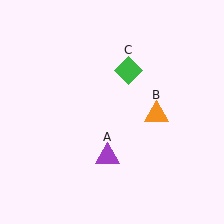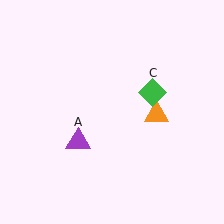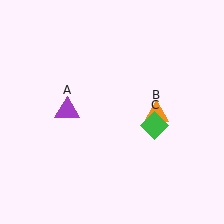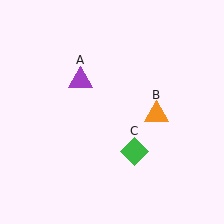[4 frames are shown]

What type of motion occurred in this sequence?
The purple triangle (object A), green diamond (object C) rotated clockwise around the center of the scene.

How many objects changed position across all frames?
2 objects changed position: purple triangle (object A), green diamond (object C).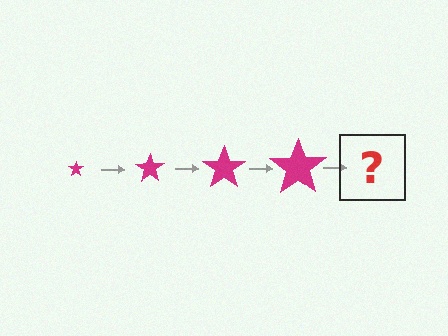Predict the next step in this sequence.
The next step is a magenta star, larger than the previous one.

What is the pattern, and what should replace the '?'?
The pattern is that the star gets progressively larger each step. The '?' should be a magenta star, larger than the previous one.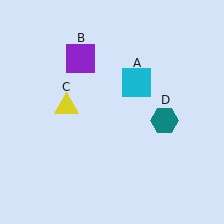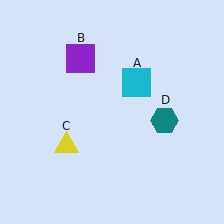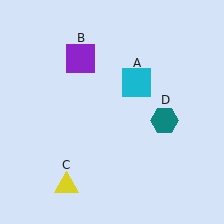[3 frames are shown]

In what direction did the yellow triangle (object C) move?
The yellow triangle (object C) moved down.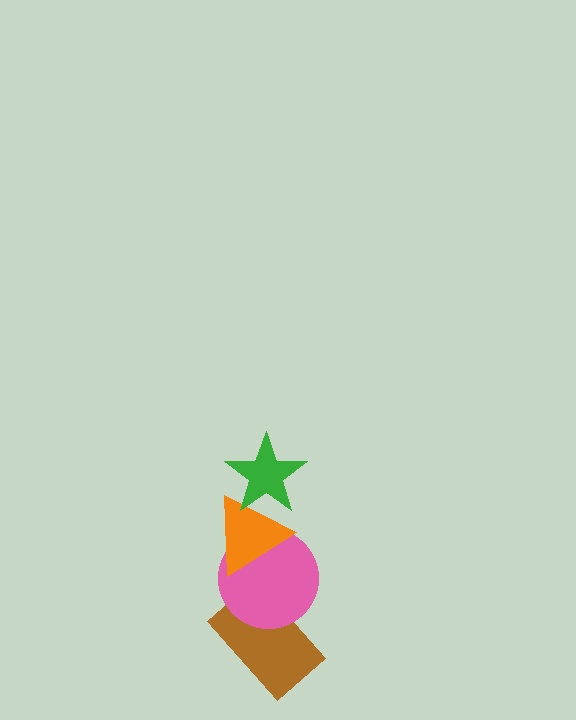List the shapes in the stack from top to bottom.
From top to bottom: the green star, the orange triangle, the pink circle, the brown rectangle.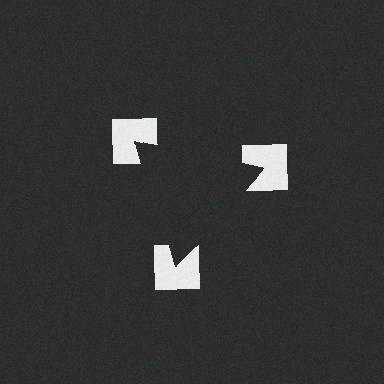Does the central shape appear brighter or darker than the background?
It typically appears slightly darker than the background, even though no actual brightness change is drawn.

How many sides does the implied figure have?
3 sides.